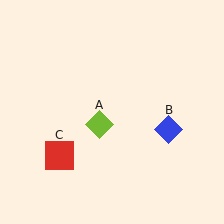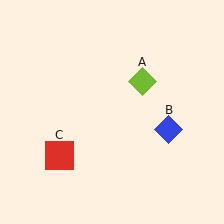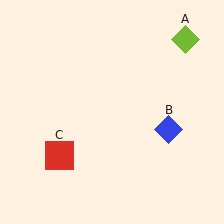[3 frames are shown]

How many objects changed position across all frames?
1 object changed position: lime diamond (object A).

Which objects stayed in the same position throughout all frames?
Blue diamond (object B) and red square (object C) remained stationary.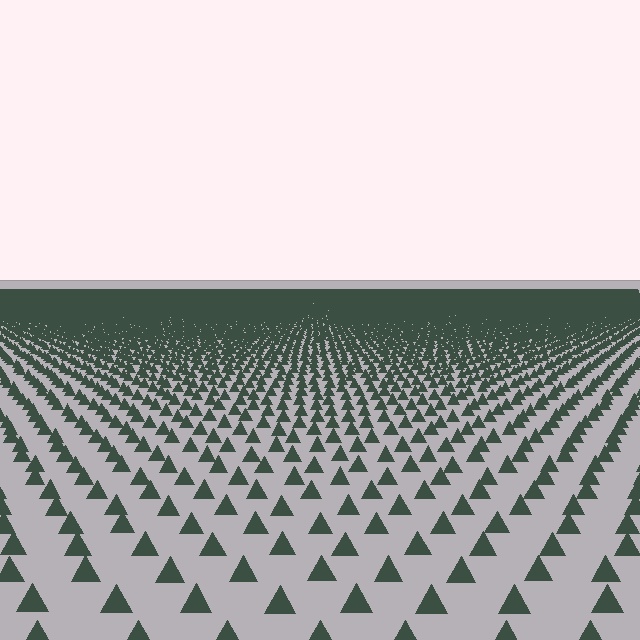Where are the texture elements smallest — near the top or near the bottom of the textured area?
Near the top.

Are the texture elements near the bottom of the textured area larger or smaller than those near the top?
Larger. Near the bottom, elements are closer to the viewer and appear at a bigger on-screen size.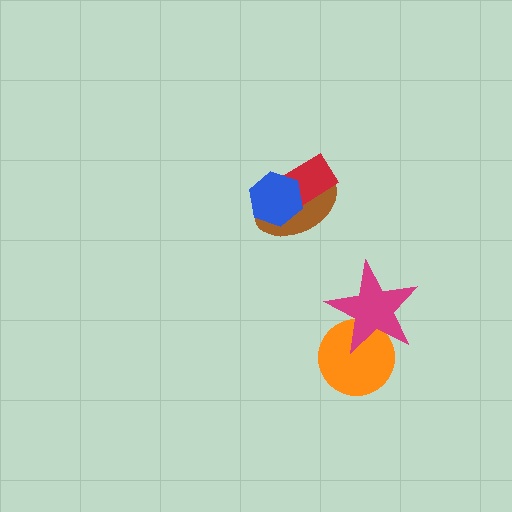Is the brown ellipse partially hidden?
Yes, it is partially covered by another shape.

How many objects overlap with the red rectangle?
2 objects overlap with the red rectangle.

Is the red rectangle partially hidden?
Yes, it is partially covered by another shape.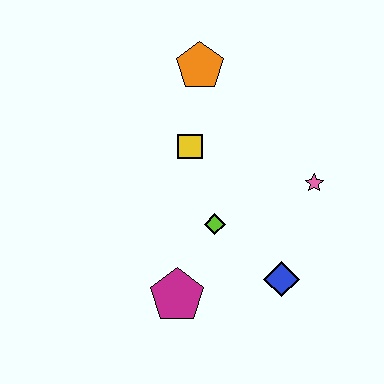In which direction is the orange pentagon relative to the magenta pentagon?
The orange pentagon is above the magenta pentagon.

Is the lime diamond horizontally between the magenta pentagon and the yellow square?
No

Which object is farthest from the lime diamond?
The orange pentagon is farthest from the lime diamond.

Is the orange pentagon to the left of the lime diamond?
Yes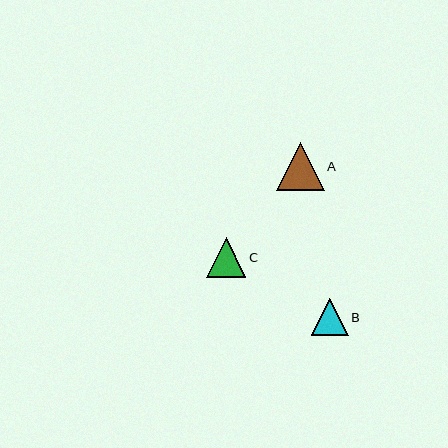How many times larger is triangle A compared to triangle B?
Triangle A is approximately 1.3 times the size of triangle B.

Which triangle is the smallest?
Triangle B is the smallest with a size of approximately 37 pixels.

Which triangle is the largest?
Triangle A is the largest with a size of approximately 48 pixels.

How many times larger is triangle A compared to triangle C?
Triangle A is approximately 1.2 times the size of triangle C.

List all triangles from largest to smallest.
From largest to smallest: A, C, B.